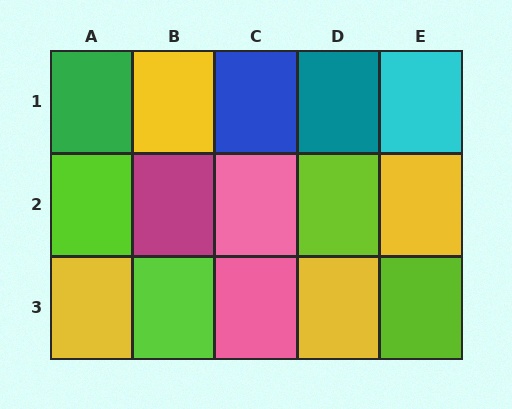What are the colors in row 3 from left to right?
Yellow, lime, pink, yellow, lime.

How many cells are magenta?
1 cell is magenta.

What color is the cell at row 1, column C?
Blue.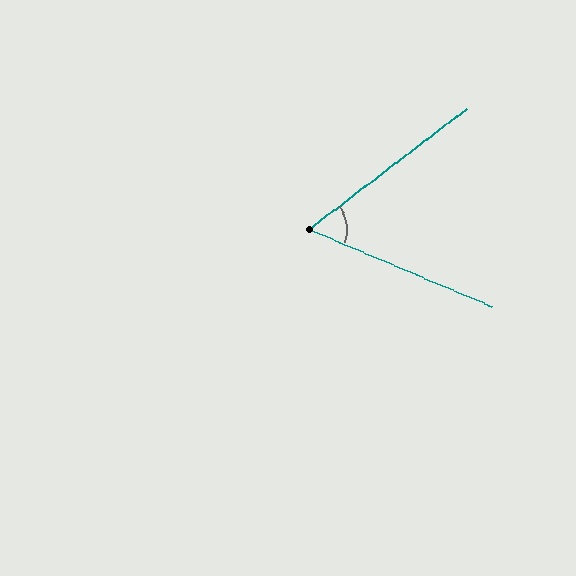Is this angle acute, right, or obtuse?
It is acute.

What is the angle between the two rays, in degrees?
Approximately 60 degrees.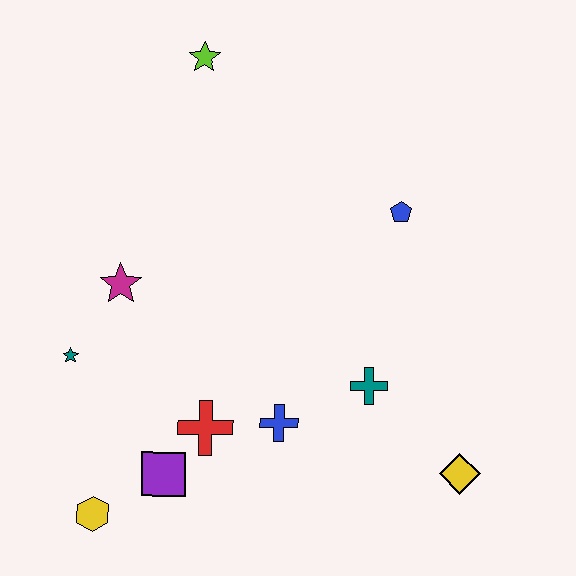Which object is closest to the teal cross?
The blue cross is closest to the teal cross.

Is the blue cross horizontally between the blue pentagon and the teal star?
Yes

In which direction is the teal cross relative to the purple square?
The teal cross is to the right of the purple square.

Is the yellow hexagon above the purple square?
No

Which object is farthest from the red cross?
The lime star is farthest from the red cross.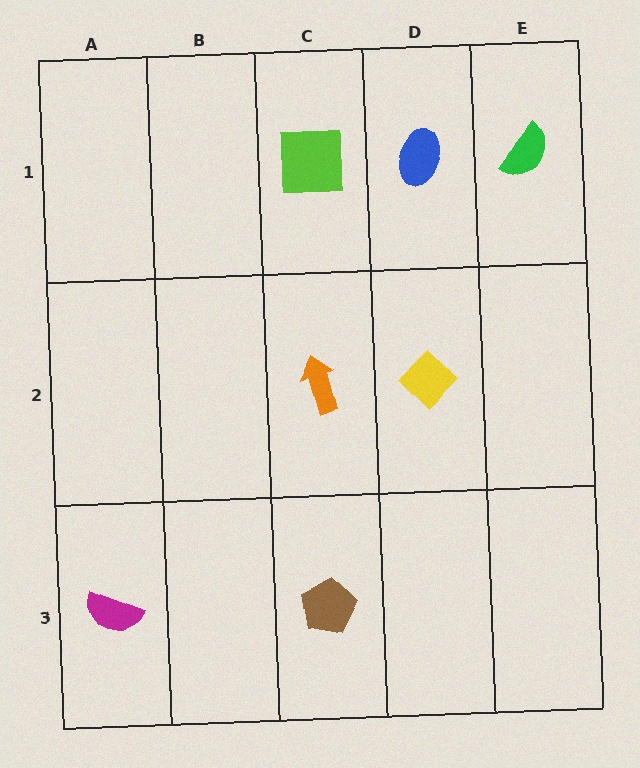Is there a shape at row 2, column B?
No, that cell is empty.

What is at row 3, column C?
A brown pentagon.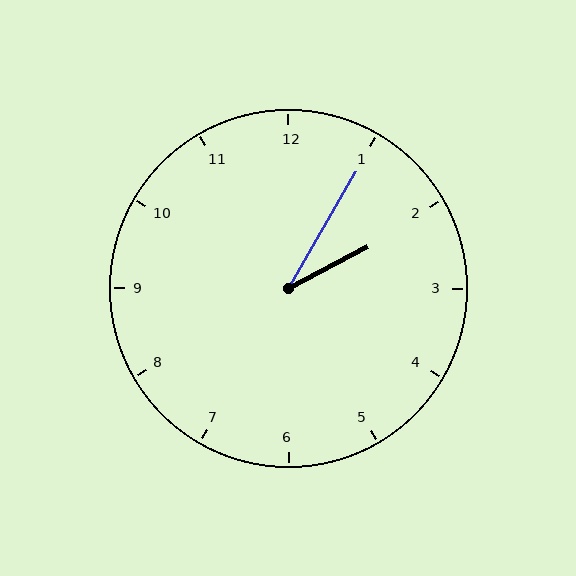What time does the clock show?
2:05.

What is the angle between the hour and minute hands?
Approximately 32 degrees.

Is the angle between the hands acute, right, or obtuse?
It is acute.